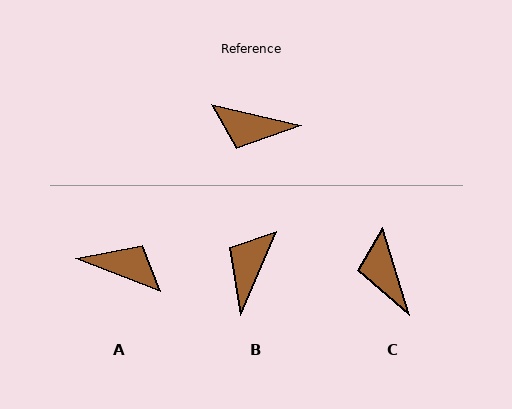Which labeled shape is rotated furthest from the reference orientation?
A, about 172 degrees away.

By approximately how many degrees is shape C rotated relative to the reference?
Approximately 59 degrees clockwise.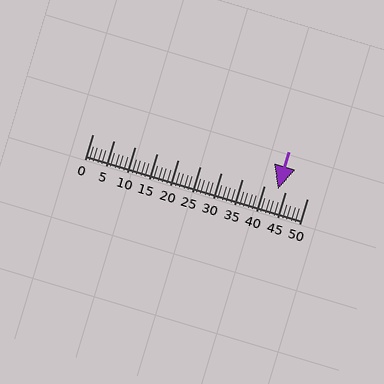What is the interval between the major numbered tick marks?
The major tick marks are spaced 5 units apart.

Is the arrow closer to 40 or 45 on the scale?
The arrow is closer to 45.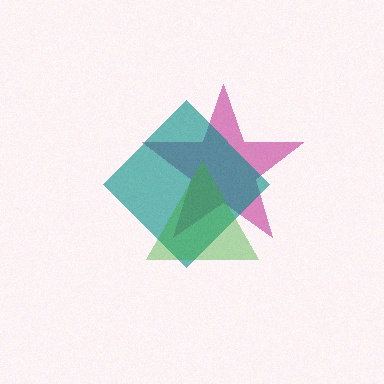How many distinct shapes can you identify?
There are 3 distinct shapes: a magenta star, a teal diamond, a green triangle.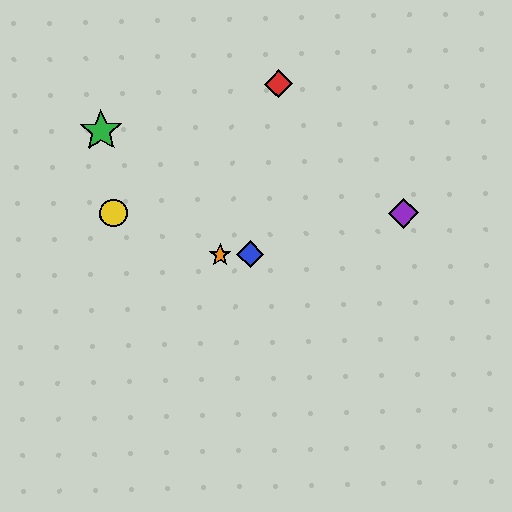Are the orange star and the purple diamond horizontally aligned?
No, the orange star is at y≈255 and the purple diamond is at y≈214.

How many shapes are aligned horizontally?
2 shapes (the blue diamond, the orange star) are aligned horizontally.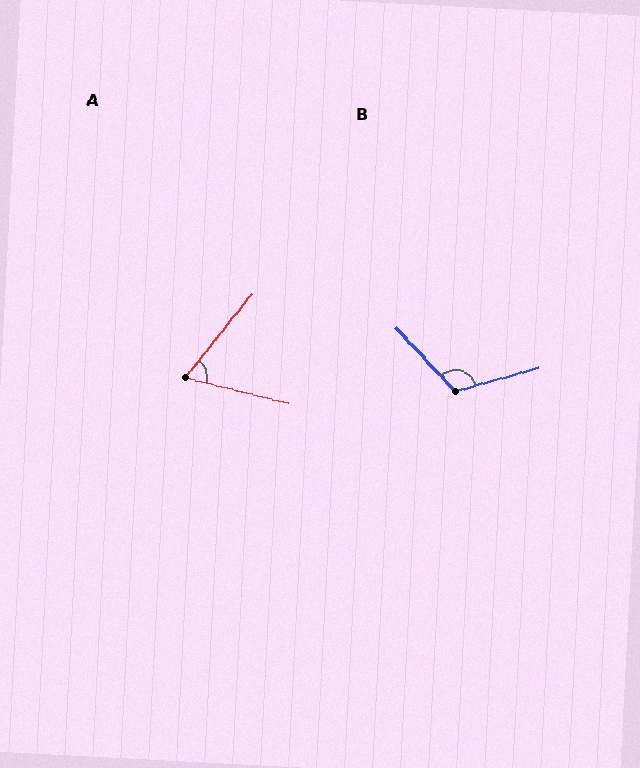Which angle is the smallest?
A, at approximately 65 degrees.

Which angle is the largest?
B, at approximately 117 degrees.